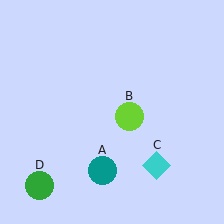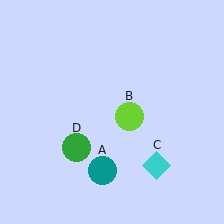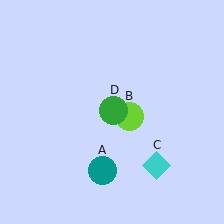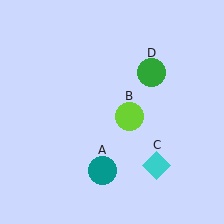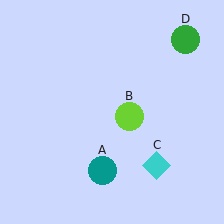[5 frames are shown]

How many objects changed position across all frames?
1 object changed position: green circle (object D).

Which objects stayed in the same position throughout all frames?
Teal circle (object A) and lime circle (object B) and cyan diamond (object C) remained stationary.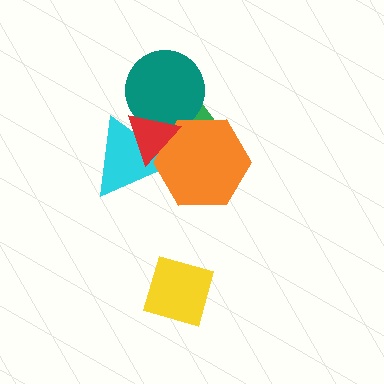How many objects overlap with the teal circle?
3 objects overlap with the teal circle.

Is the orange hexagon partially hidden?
Yes, it is partially covered by another shape.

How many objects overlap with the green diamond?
4 objects overlap with the green diamond.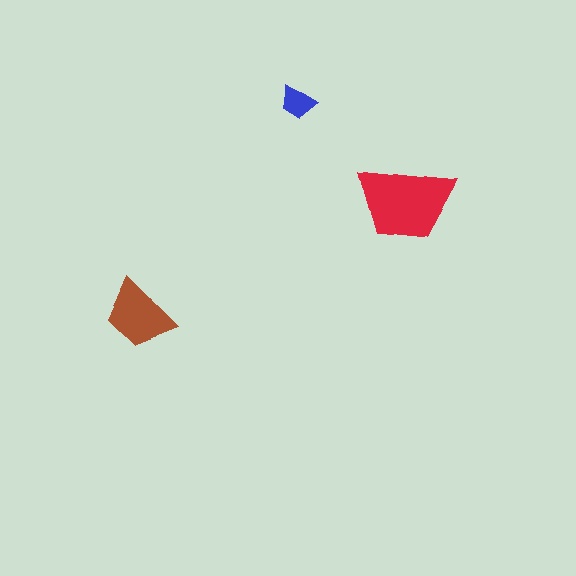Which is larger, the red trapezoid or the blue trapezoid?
The red one.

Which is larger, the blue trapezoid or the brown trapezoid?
The brown one.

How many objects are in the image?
There are 3 objects in the image.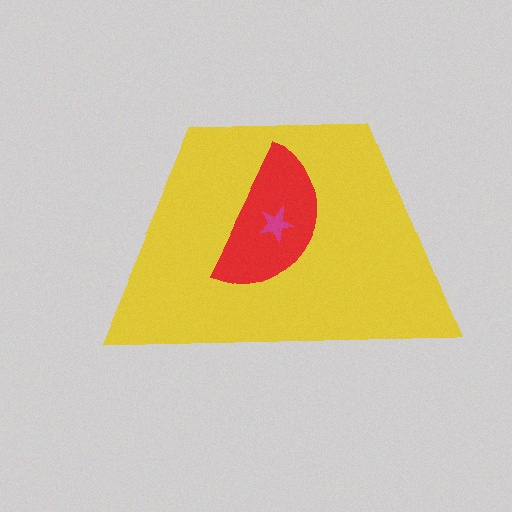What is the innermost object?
The magenta star.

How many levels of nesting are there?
3.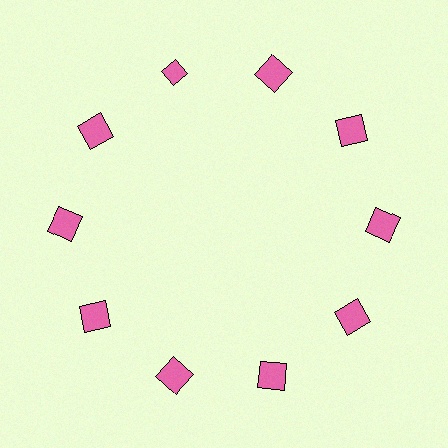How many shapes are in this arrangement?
There are 10 shapes arranged in a ring pattern.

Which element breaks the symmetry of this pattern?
The pink diamond at roughly the 11 o'clock position breaks the symmetry. All other shapes are pink squares.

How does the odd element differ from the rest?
It has a different shape: diamond instead of square.